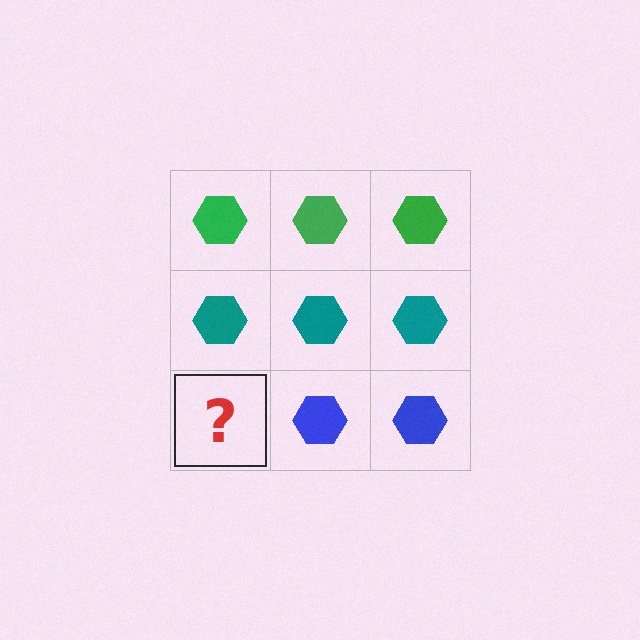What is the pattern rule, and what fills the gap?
The rule is that each row has a consistent color. The gap should be filled with a blue hexagon.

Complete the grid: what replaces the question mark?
The question mark should be replaced with a blue hexagon.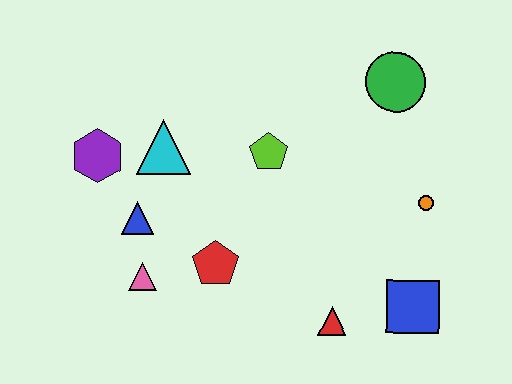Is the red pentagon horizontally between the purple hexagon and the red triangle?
Yes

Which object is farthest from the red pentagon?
The green circle is farthest from the red pentagon.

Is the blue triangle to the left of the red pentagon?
Yes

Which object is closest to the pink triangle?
The blue triangle is closest to the pink triangle.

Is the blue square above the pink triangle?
No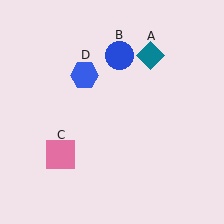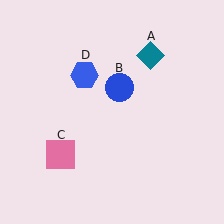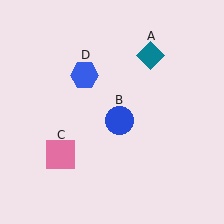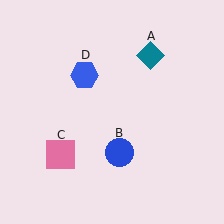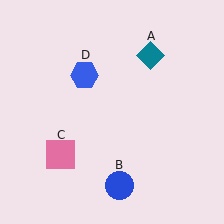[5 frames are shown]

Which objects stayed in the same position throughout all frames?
Teal diamond (object A) and pink square (object C) and blue hexagon (object D) remained stationary.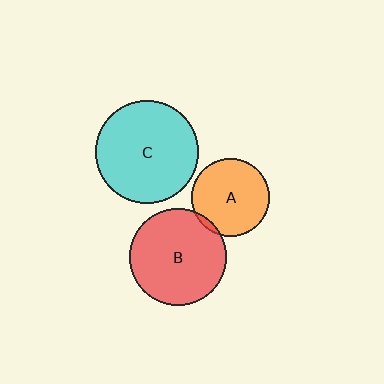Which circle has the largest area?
Circle C (cyan).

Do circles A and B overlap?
Yes.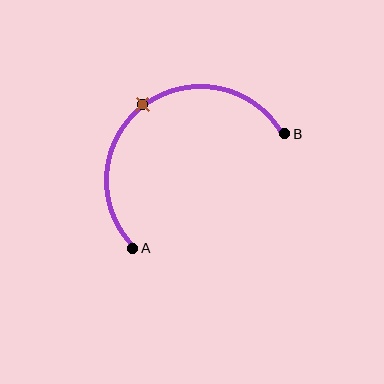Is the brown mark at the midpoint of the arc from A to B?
Yes. The brown mark lies on the arc at equal arc-length from both A and B — it is the arc midpoint.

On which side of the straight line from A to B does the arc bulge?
The arc bulges above and to the left of the straight line connecting A and B.